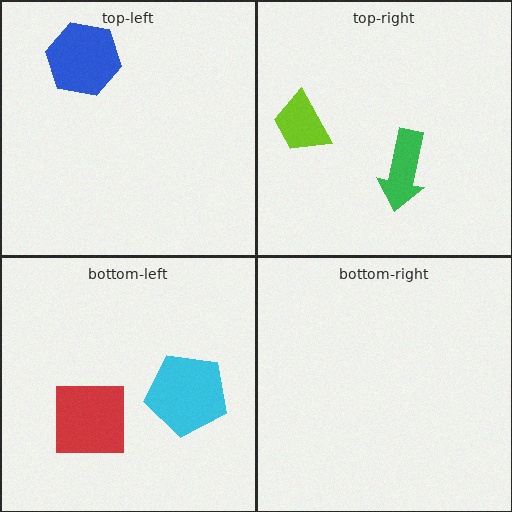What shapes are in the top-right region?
The lime trapezoid, the green arrow.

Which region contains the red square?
The bottom-left region.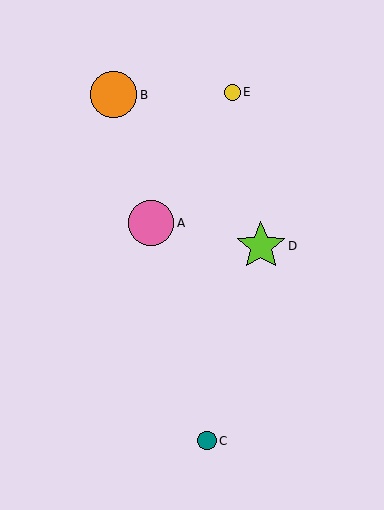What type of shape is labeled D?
Shape D is a lime star.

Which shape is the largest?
The lime star (labeled D) is the largest.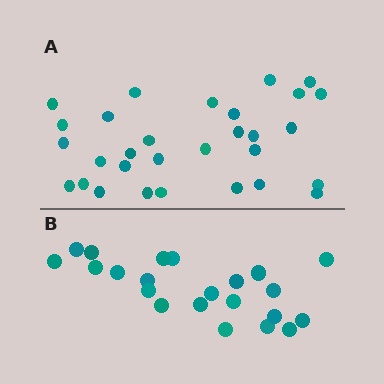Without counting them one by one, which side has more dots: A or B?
Region A (the top region) has more dots.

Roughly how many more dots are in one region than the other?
Region A has roughly 8 or so more dots than region B.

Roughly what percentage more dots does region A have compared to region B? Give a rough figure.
About 35% more.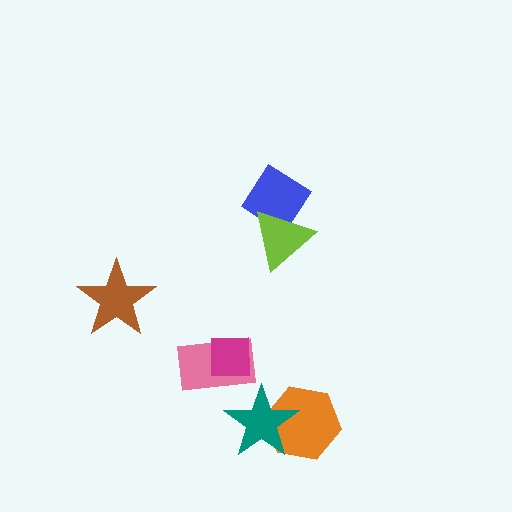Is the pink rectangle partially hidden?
Yes, it is partially covered by another shape.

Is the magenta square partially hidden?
No, no other shape covers it.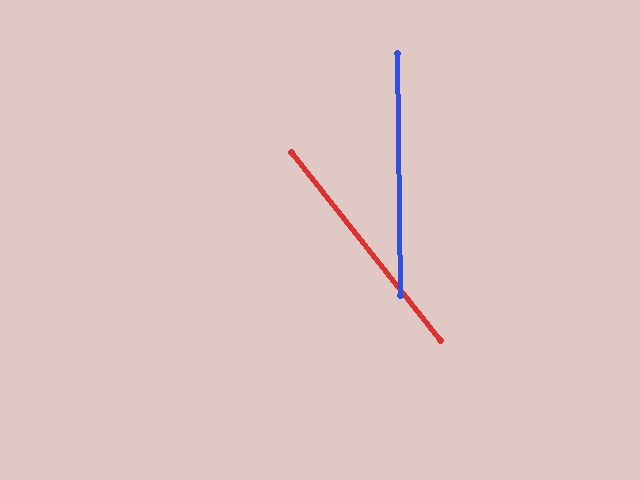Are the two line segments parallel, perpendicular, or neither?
Neither parallel nor perpendicular — they differ by about 38°.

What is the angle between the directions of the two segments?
Approximately 38 degrees.